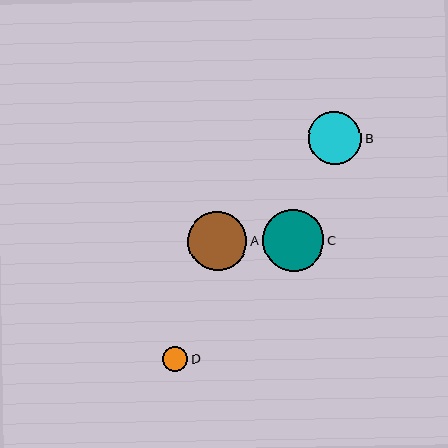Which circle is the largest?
Circle C is the largest with a size of approximately 61 pixels.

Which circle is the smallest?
Circle D is the smallest with a size of approximately 25 pixels.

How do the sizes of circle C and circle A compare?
Circle C and circle A are approximately the same size.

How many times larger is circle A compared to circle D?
Circle A is approximately 2.4 times the size of circle D.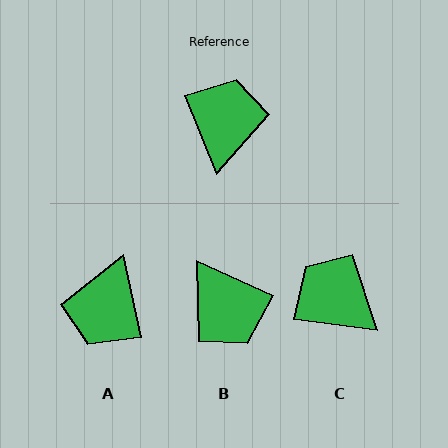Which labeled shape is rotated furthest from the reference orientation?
A, about 170 degrees away.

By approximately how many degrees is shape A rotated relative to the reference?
Approximately 170 degrees counter-clockwise.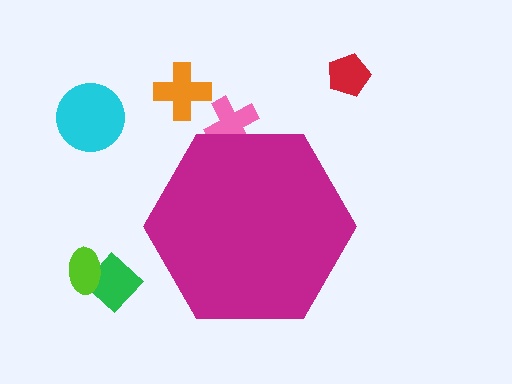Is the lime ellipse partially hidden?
No, the lime ellipse is fully visible.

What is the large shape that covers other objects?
A magenta hexagon.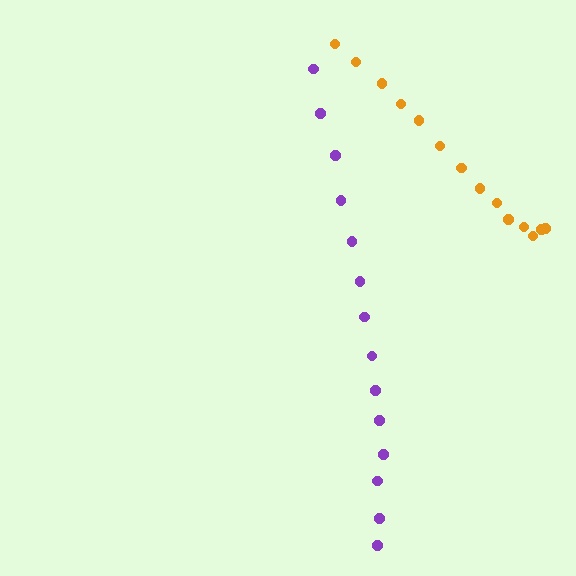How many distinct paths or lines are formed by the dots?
There are 2 distinct paths.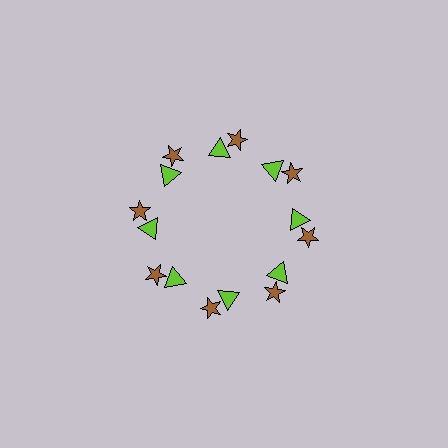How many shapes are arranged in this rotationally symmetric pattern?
There are 16 shapes, arranged in 8 groups of 2.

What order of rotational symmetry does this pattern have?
This pattern has 8-fold rotational symmetry.